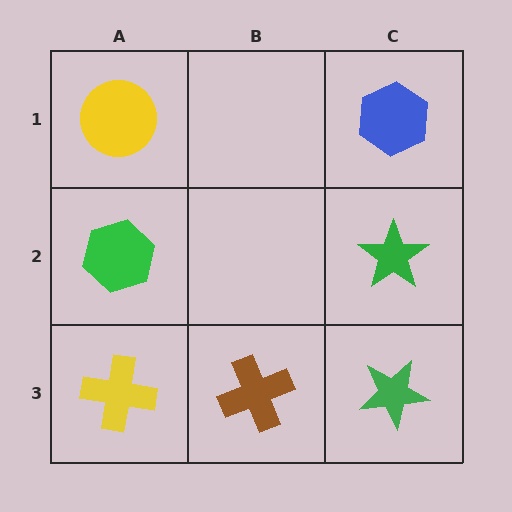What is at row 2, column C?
A green star.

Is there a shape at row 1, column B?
No, that cell is empty.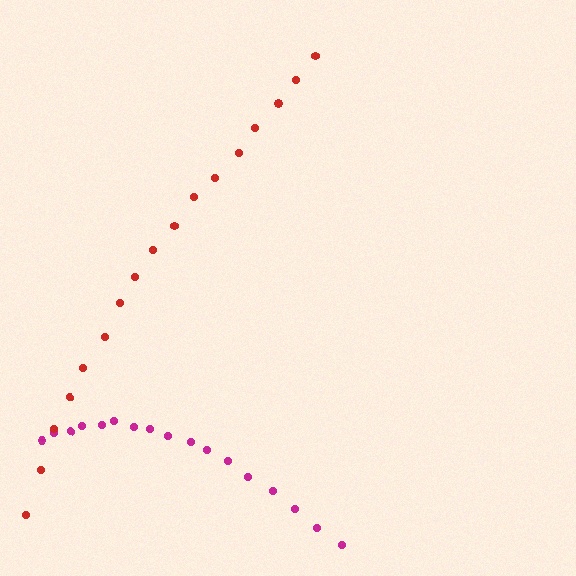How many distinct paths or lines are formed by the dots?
There are 2 distinct paths.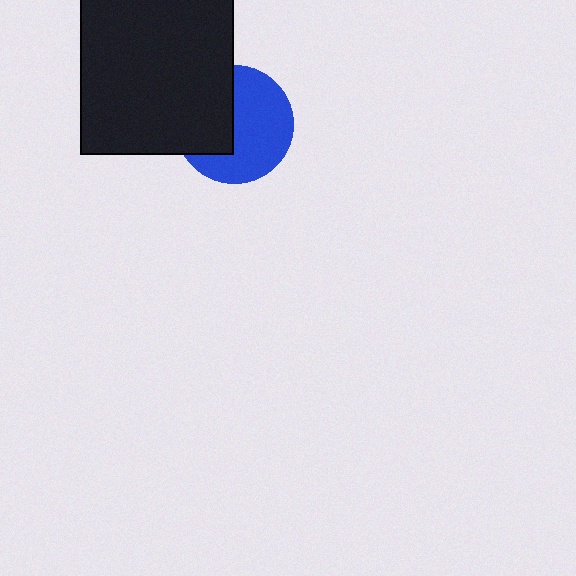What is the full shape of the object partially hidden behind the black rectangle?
The partially hidden object is a blue circle.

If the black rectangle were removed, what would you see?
You would see the complete blue circle.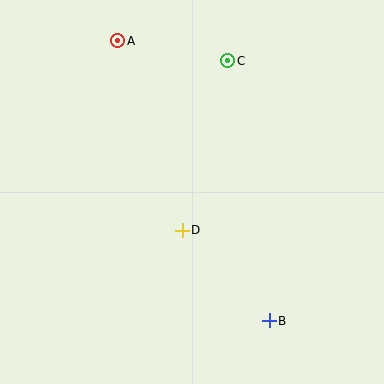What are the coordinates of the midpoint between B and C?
The midpoint between B and C is at (248, 191).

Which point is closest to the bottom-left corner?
Point D is closest to the bottom-left corner.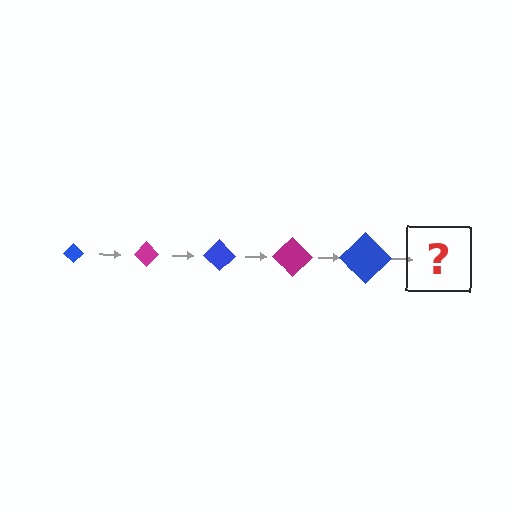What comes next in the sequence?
The next element should be a magenta diamond, larger than the previous one.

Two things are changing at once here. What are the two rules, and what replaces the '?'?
The two rules are that the diamond grows larger each step and the color cycles through blue and magenta. The '?' should be a magenta diamond, larger than the previous one.